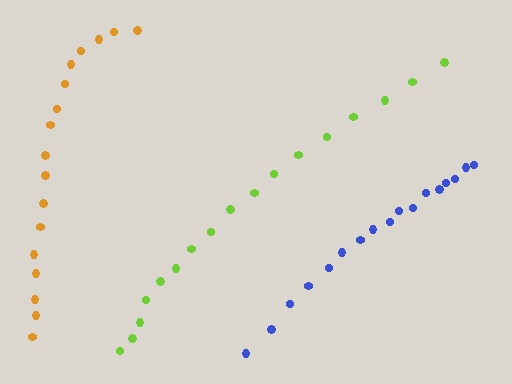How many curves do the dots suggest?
There are 3 distinct paths.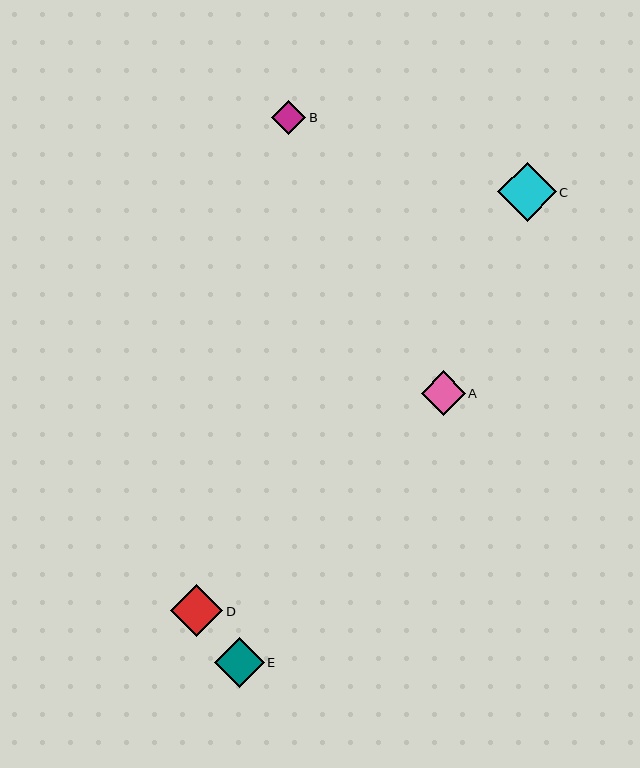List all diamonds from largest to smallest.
From largest to smallest: C, D, E, A, B.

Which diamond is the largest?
Diamond C is the largest with a size of approximately 59 pixels.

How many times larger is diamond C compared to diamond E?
Diamond C is approximately 1.2 times the size of diamond E.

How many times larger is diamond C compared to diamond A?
Diamond C is approximately 1.3 times the size of diamond A.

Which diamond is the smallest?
Diamond B is the smallest with a size of approximately 34 pixels.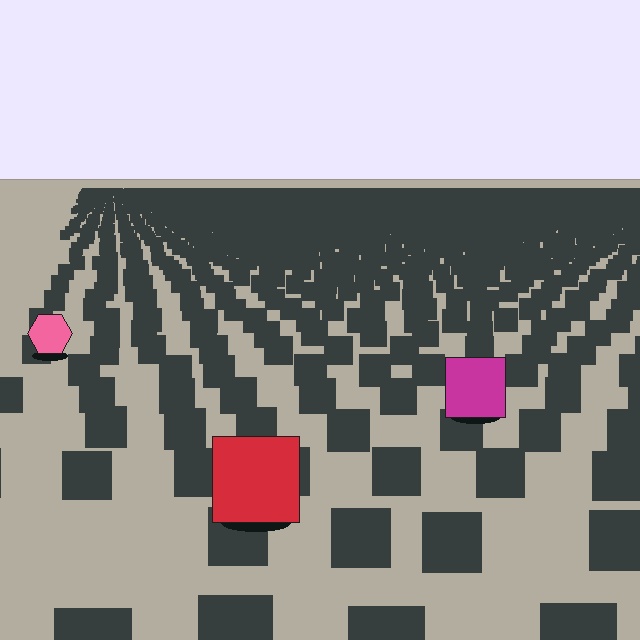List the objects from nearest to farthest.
From nearest to farthest: the red square, the magenta square, the pink hexagon.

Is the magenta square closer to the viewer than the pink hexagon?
Yes. The magenta square is closer — you can tell from the texture gradient: the ground texture is coarser near it.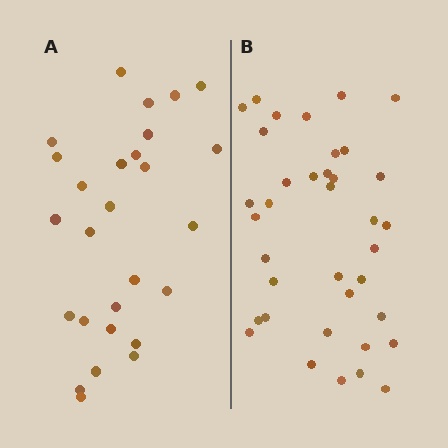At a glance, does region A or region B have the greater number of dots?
Region B (the right region) has more dots.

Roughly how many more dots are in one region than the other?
Region B has roughly 10 or so more dots than region A.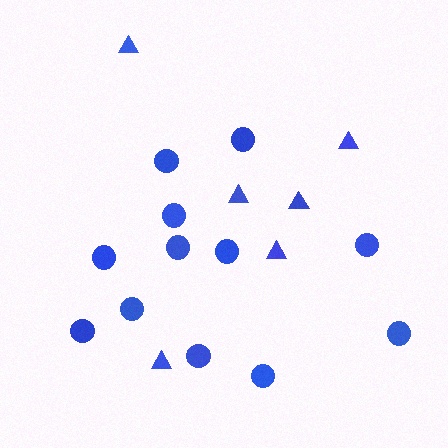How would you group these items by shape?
There are 2 groups: one group of triangles (6) and one group of circles (12).